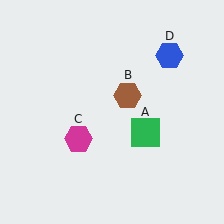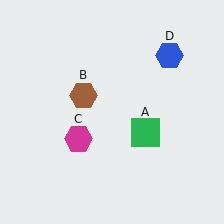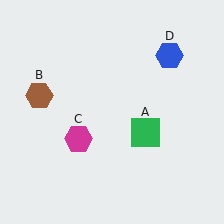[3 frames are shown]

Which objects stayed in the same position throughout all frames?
Green square (object A) and magenta hexagon (object C) and blue hexagon (object D) remained stationary.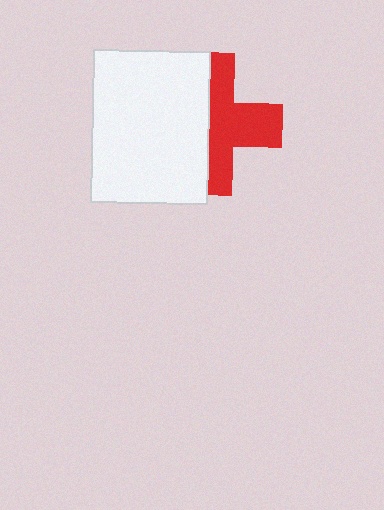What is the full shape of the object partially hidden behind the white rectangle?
The partially hidden object is a red cross.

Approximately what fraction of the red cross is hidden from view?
Roughly 48% of the red cross is hidden behind the white rectangle.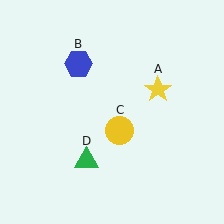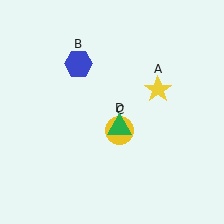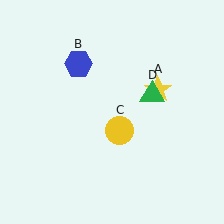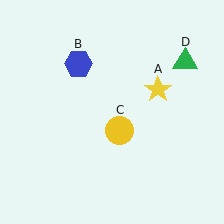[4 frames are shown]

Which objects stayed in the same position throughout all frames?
Yellow star (object A) and blue hexagon (object B) and yellow circle (object C) remained stationary.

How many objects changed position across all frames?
1 object changed position: green triangle (object D).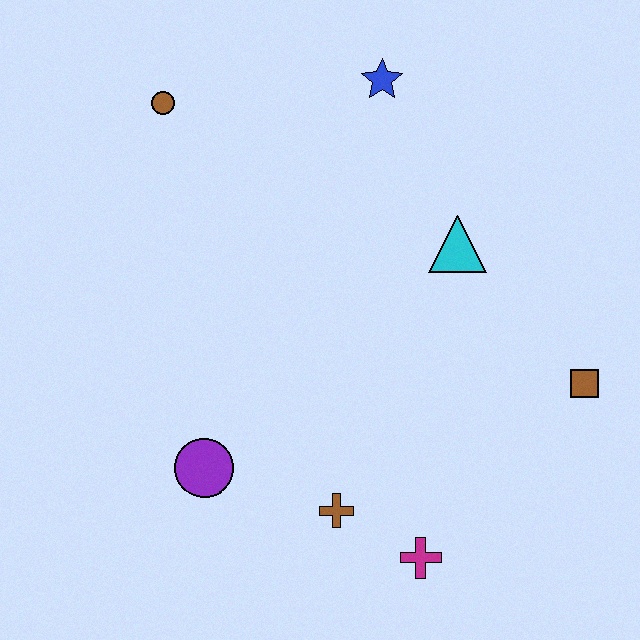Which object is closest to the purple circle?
The brown cross is closest to the purple circle.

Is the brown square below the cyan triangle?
Yes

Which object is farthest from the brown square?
The brown circle is farthest from the brown square.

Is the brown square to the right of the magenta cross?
Yes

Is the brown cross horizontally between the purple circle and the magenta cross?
Yes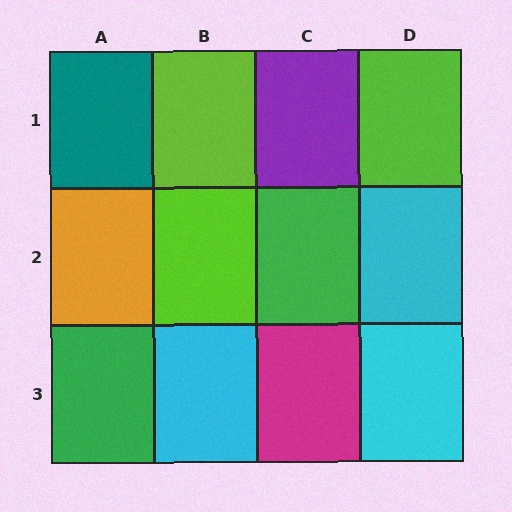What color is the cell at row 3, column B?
Cyan.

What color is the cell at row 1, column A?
Teal.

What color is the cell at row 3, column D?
Cyan.